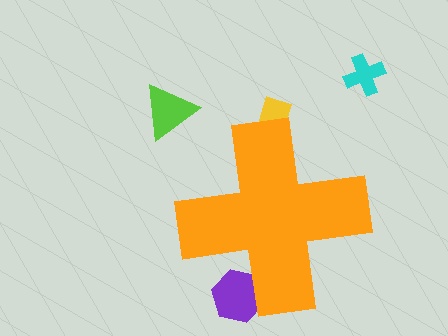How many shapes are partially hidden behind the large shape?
2 shapes are partially hidden.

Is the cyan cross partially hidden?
No, the cyan cross is fully visible.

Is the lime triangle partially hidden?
No, the lime triangle is fully visible.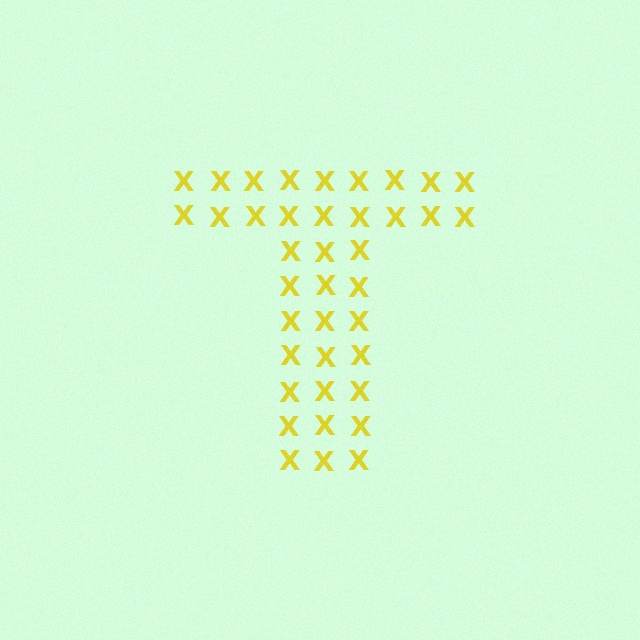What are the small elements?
The small elements are letter X's.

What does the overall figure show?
The overall figure shows the letter T.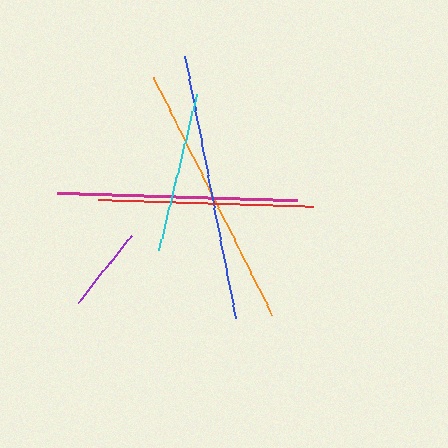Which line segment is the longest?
The blue line is the longest at approximately 267 pixels.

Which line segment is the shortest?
The purple line is the shortest at approximately 85 pixels.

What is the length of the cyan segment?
The cyan segment is approximately 161 pixels long.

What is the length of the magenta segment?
The magenta segment is approximately 239 pixels long.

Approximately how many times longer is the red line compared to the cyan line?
The red line is approximately 1.3 times the length of the cyan line.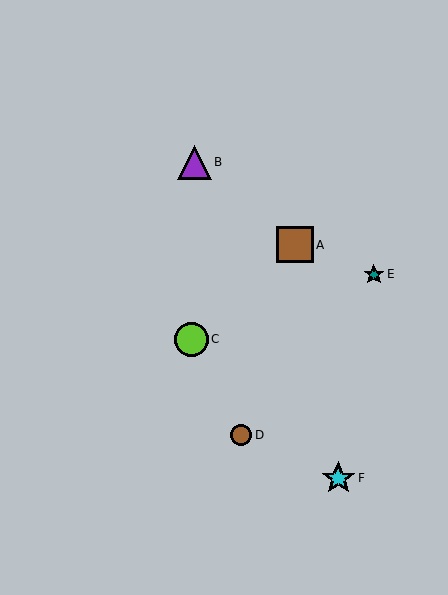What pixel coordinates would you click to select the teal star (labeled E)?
Click at (374, 274) to select the teal star E.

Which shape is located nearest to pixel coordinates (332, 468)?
The cyan star (labeled F) at (338, 478) is nearest to that location.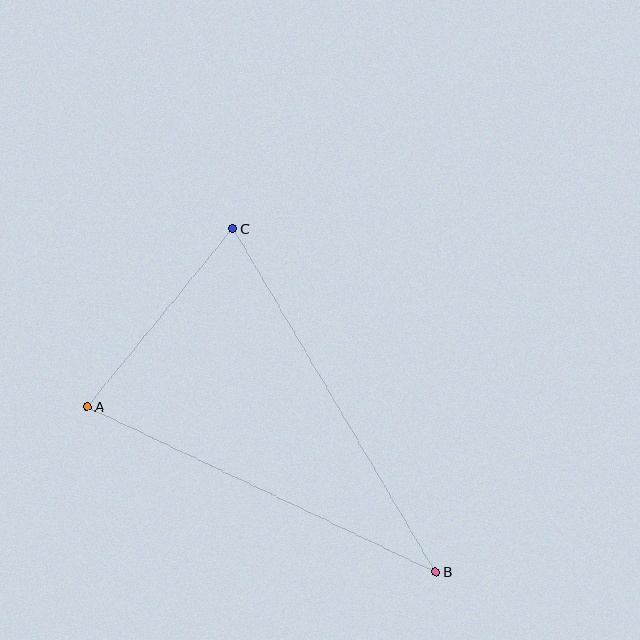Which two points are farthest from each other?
Points B and C are farthest from each other.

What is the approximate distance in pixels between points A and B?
The distance between A and B is approximately 386 pixels.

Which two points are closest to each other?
Points A and C are closest to each other.